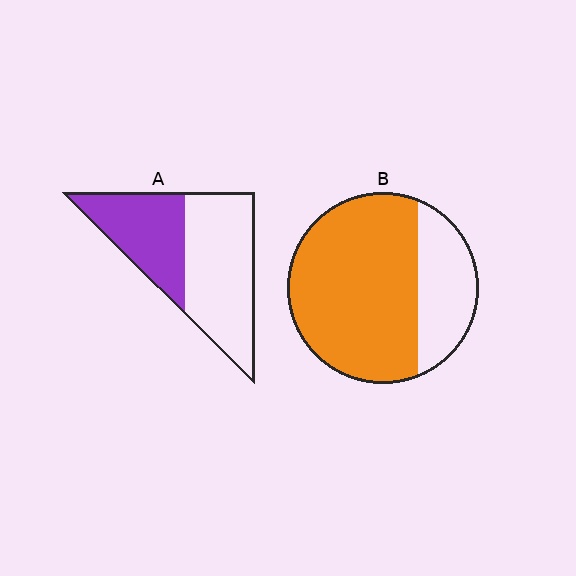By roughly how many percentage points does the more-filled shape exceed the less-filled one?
By roughly 30 percentage points (B over A).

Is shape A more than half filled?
No.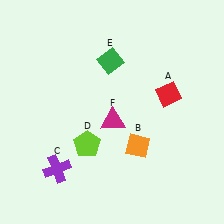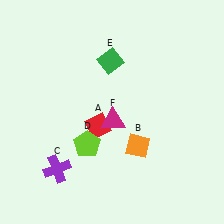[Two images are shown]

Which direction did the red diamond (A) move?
The red diamond (A) moved left.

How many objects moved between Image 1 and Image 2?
1 object moved between the two images.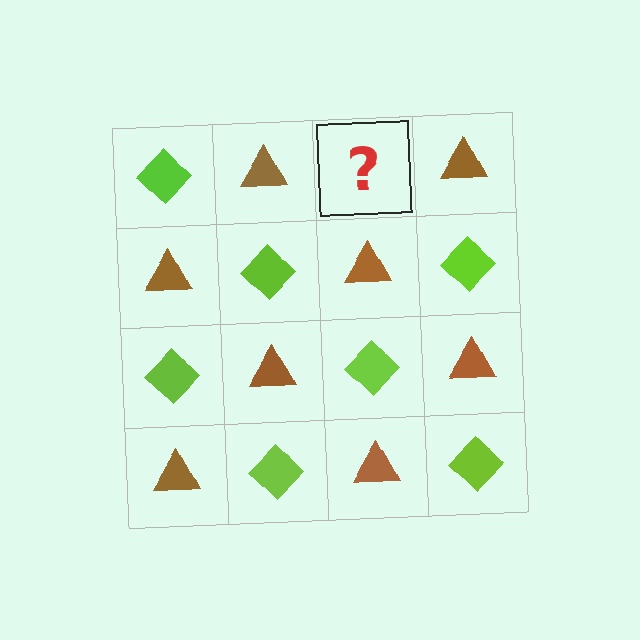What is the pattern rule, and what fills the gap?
The rule is that it alternates lime diamond and brown triangle in a checkerboard pattern. The gap should be filled with a lime diamond.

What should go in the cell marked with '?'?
The missing cell should contain a lime diamond.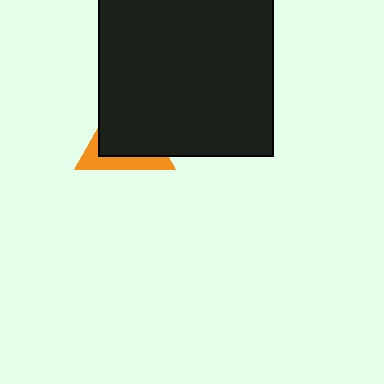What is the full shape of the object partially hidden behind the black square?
The partially hidden object is an orange triangle.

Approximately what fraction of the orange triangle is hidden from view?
Roughly 69% of the orange triangle is hidden behind the black square.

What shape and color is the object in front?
The object in front is a black square.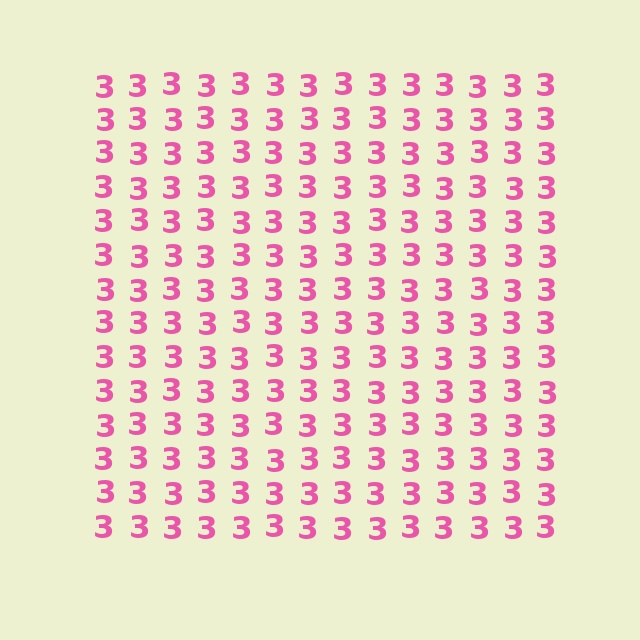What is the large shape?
The large shape is a square.